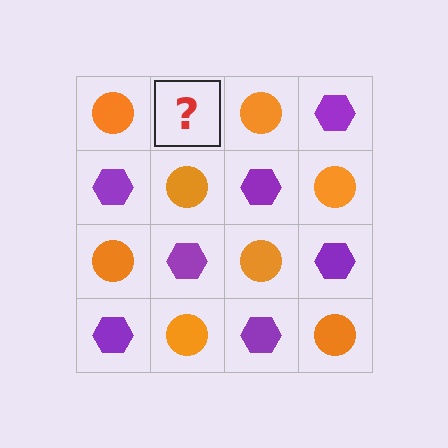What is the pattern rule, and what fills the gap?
The rule is that it alternates orange circle and purple hexagon in a checkerboard pattern. The gap should be filled with a purple hexagon.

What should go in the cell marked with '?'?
The missing cell should contain a purple hexagon.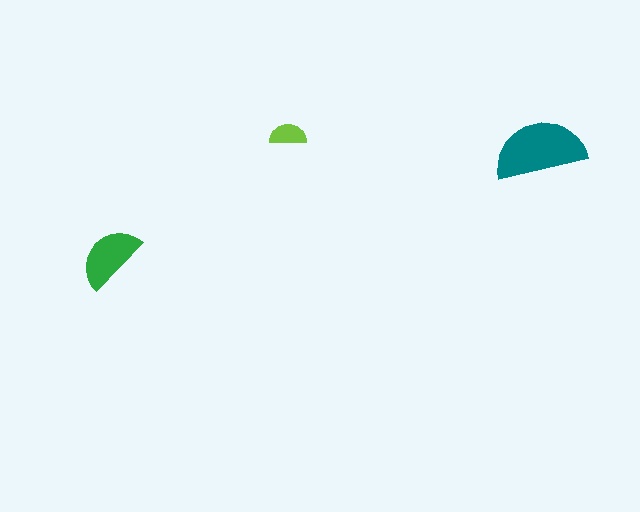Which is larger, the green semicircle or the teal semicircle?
The teal one.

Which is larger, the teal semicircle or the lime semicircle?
The teal one.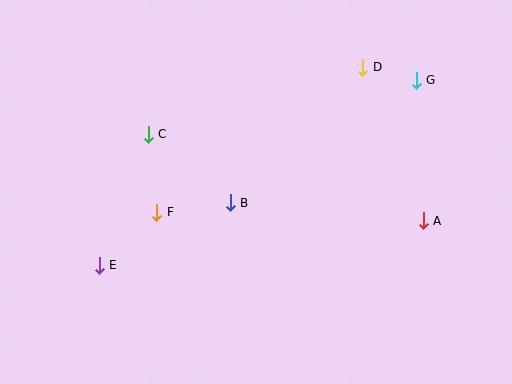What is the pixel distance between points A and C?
The distance between A and C is 288 pixels.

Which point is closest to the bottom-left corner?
Point E is closest to the bottom-left corner.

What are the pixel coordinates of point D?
Point D is at (363, 67).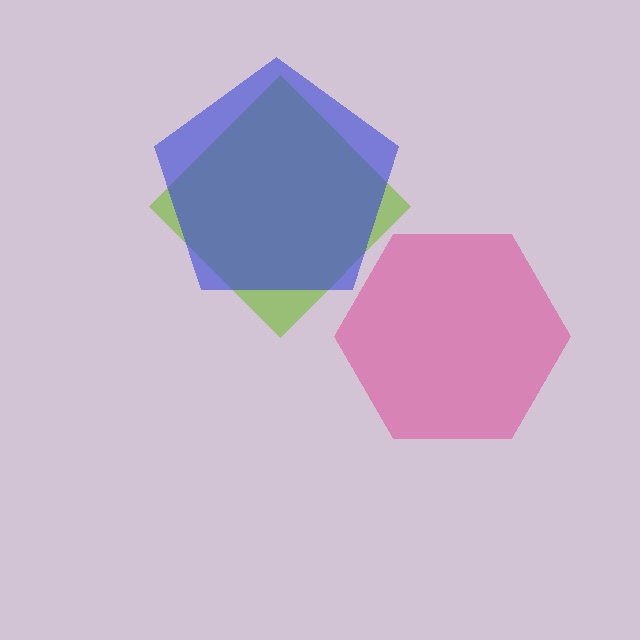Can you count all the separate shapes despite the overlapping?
Yes, there are 3 separate shapes.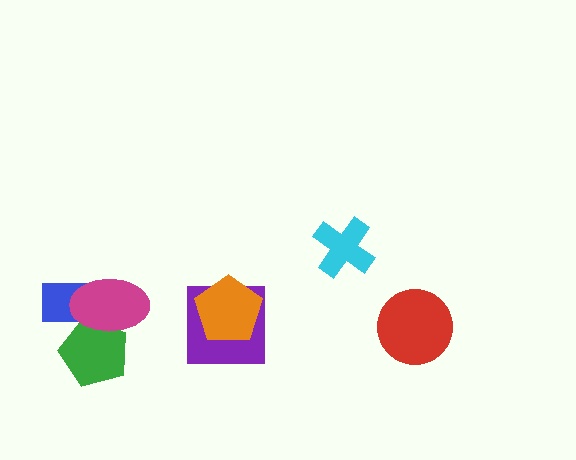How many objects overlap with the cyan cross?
0 objects overlap with the cyan cross.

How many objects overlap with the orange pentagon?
1 object overlaps with the orange pentagon.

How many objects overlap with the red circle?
0 objects overlap with the red circle.